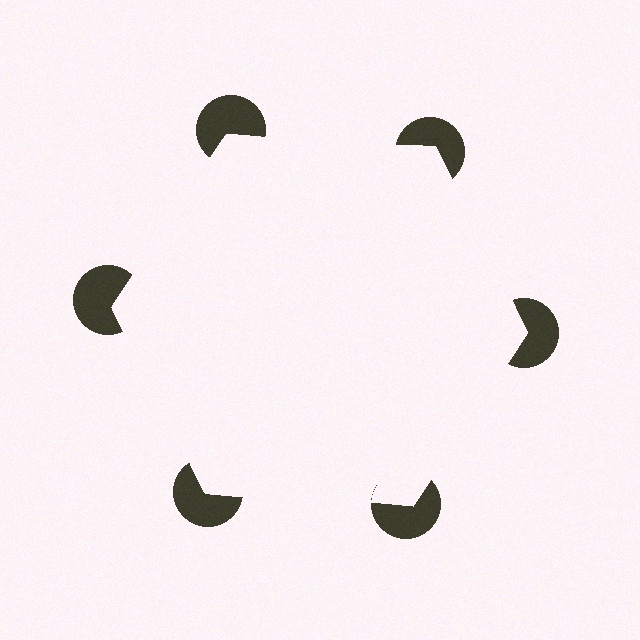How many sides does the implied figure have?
6 sides.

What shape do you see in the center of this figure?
An illusory hexagon — its edges are inferred from the aligned wedge cuts in the pac-man discs, not physically drawn.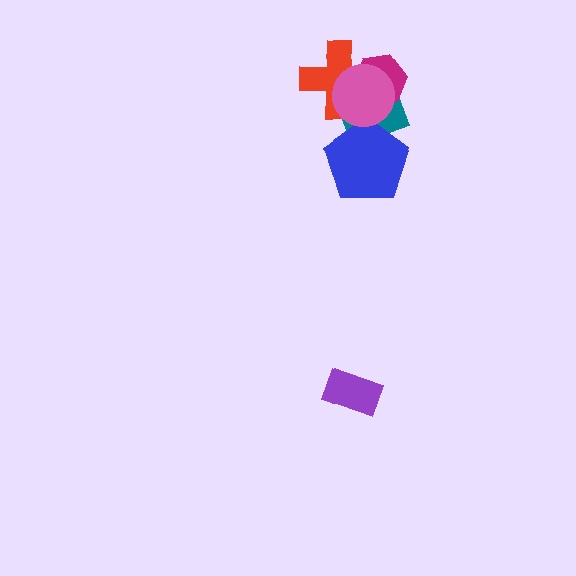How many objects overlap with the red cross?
3 objects overlap with the red cross.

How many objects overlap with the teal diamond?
4 objects overlap with the teal diamond.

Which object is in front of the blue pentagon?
The pink circle is in front of the blue pentagon.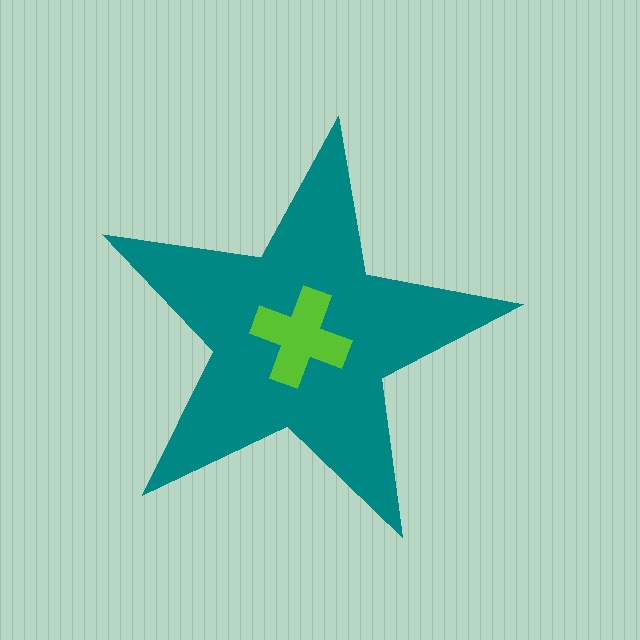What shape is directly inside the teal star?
The lime cross.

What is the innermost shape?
The lime cross.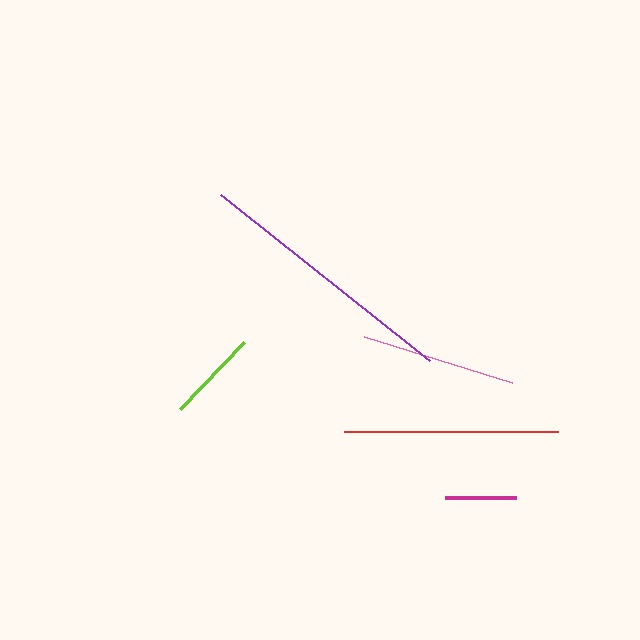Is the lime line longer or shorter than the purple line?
The purple line is longer than the lime line.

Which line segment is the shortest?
The magenta line is the shortest at approximately 71 pixels.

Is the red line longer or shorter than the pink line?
The red line is longer than the pink line.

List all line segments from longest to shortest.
From longest to shortest: purple, red, pink, lime, magenta.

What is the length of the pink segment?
The pink segment is approximately 156 pixels long.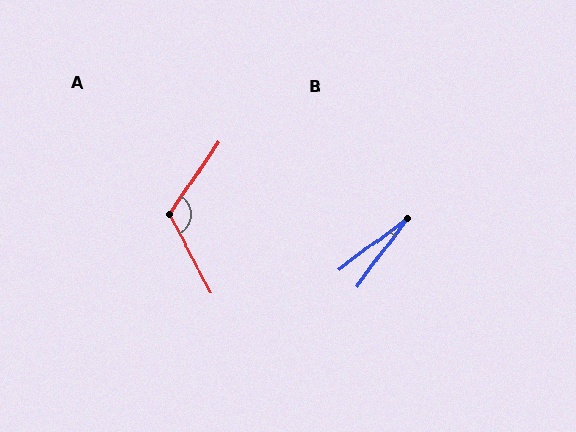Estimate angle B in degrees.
Approximately 17 degrees.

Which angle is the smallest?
B, at approximately 17 degrees.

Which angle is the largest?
A, at approximately 118 degrees.